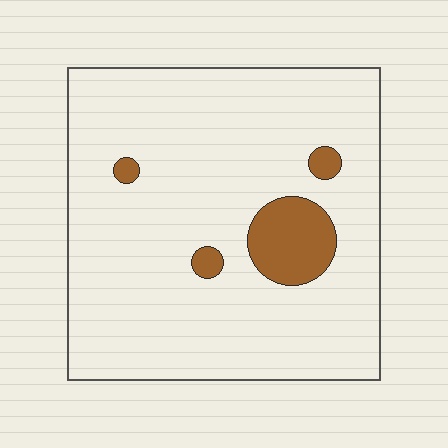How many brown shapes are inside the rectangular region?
4.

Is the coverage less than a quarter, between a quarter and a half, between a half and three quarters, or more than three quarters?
Less than a quarter.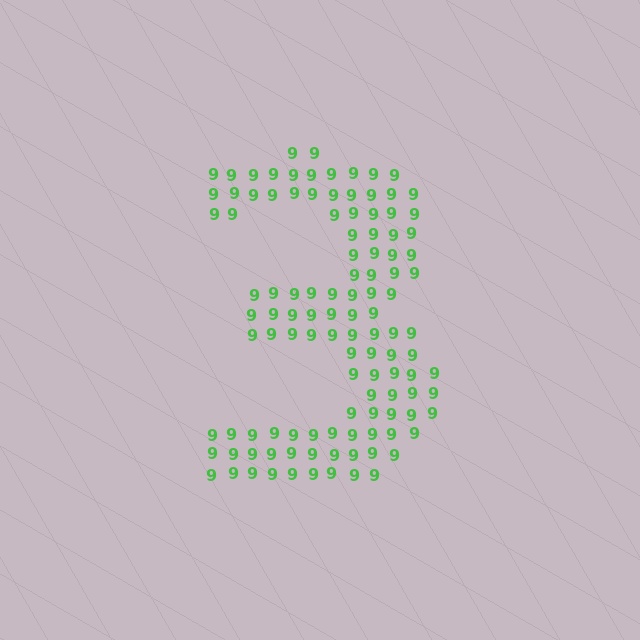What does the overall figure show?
The overall figure shows the digit 3.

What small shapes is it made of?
It is made of small digit 9's.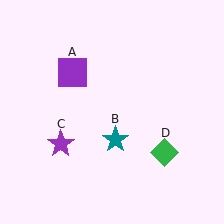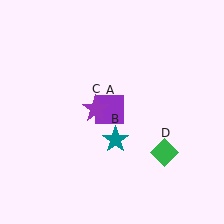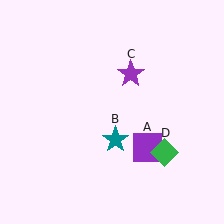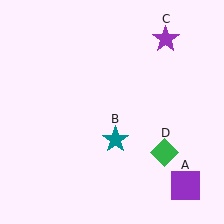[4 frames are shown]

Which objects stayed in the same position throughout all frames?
Teal star (object B) and green diamond (object D) remained stationary.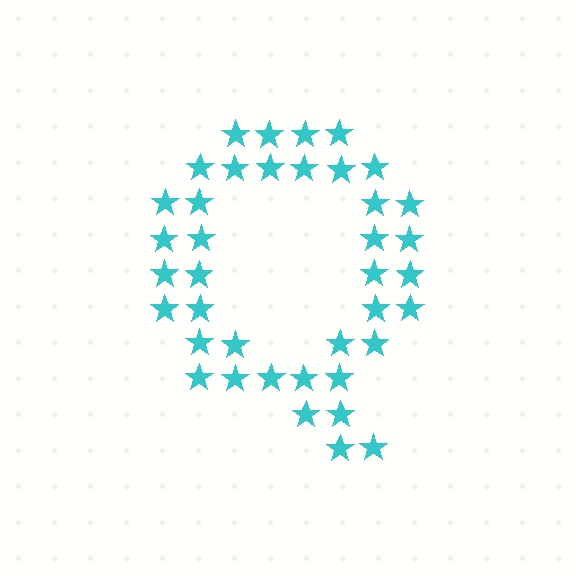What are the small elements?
The small elements are stars.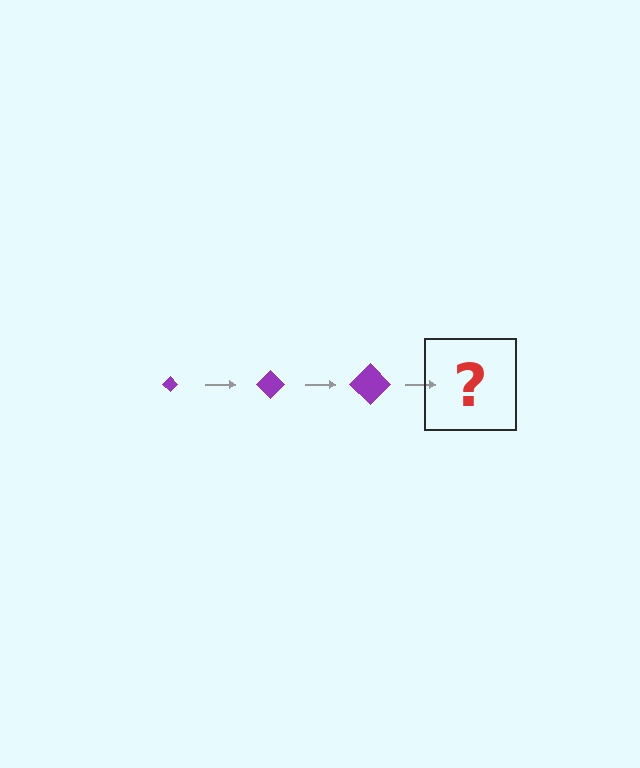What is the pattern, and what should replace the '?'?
The pattern is that the diamond gets progressively larger each step. The '?' should be a purple diamond, larger than the previous one.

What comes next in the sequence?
The next element should be a purple diamond, larger than the previous one.